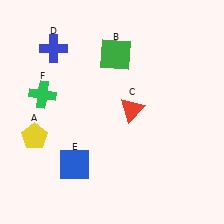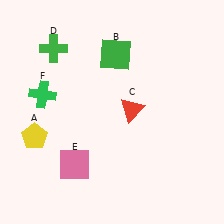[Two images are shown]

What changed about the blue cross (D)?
In Image 1, D is blue. In Image 2, it changed to green.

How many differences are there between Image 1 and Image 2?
There are 2 differences between the two images.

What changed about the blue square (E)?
In Image 1, E is blue. In Image 2, it changed to pink.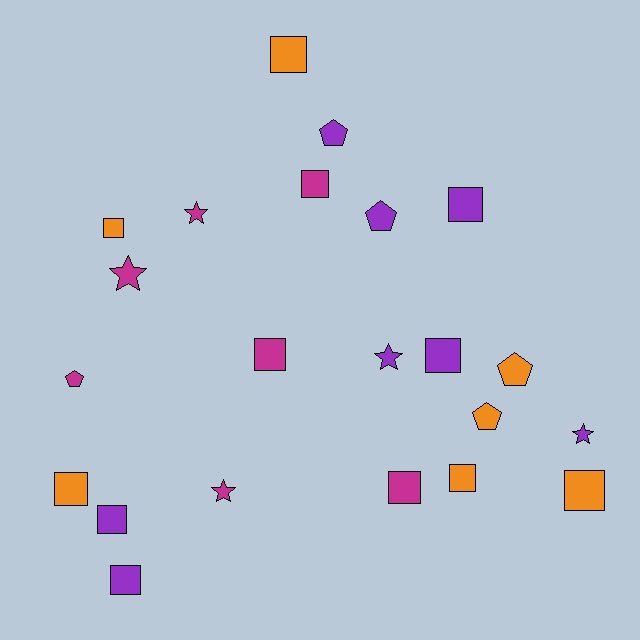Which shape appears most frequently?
Square, with 12 objects.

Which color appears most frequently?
Purple, with 8 objects.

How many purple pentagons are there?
There are 2 purple pentagons.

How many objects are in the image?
There are 22 objects.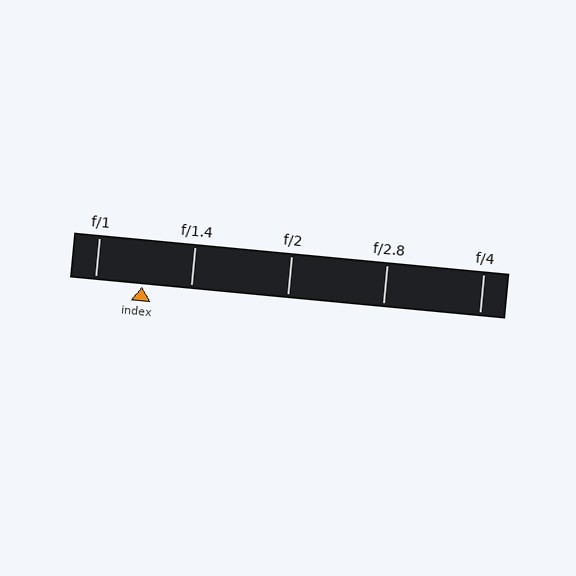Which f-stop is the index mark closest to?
The index mark is closest to f/1.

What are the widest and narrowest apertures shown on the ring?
The widest aperture shown is f/1 and the narrowest is f/4.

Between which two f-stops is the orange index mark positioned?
The index mark is between f/1 and f/1.4.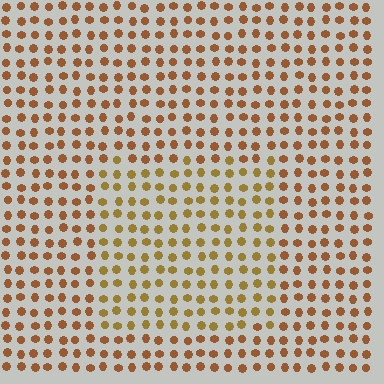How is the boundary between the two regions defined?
The boundary is defined purely by a slight shift in hue (about 22 degrees). Spacing, size, and orientation are identical on both sides.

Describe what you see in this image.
The image is filled with small brown elements in a uniform arrangement. A rectangle-shaped region is visible where the elements are tinted to a slightly different hue, forming a subtle color boundary.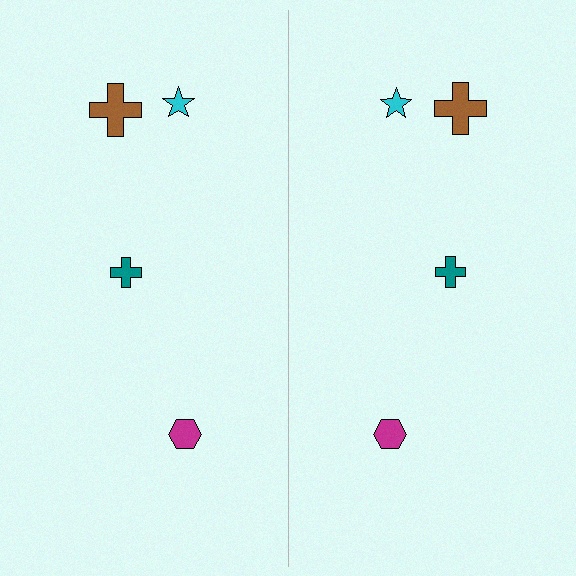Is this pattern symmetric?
Yes, this pattern has bilateral (reflection) symmetry.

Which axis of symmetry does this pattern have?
The pattern has a vertical axis of symmetry running through the center of the image.